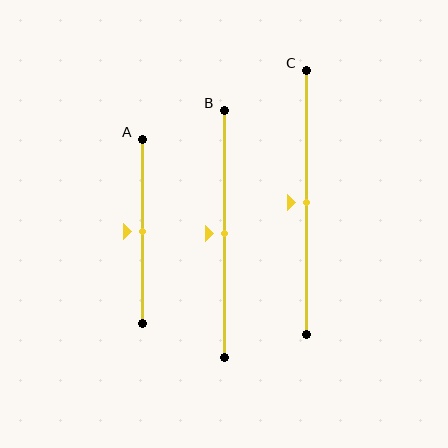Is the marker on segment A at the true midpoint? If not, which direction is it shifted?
Yes, the marker on segment A is at the true midpoint.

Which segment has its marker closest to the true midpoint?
Segment A has its marker closest to the true midpoint.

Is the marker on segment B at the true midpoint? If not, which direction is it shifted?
Yes, the marker on segment B is at the true midpoint.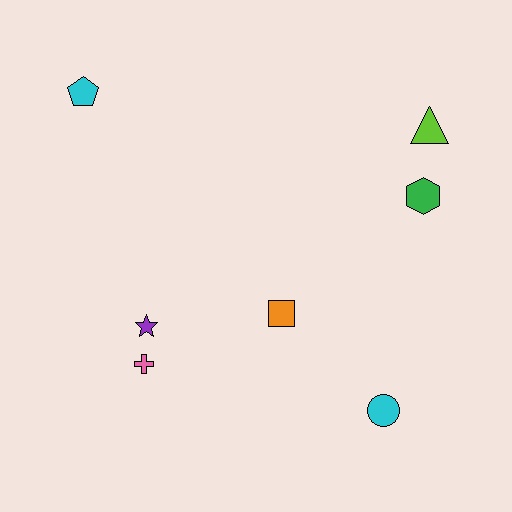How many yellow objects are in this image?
There are no yellow objects.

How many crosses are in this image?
There is 1 cross.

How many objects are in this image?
There are 7 objects.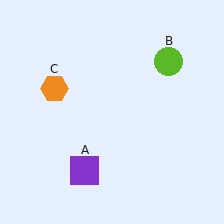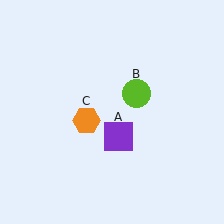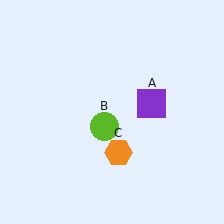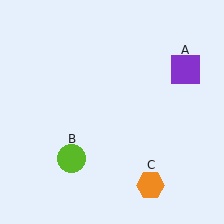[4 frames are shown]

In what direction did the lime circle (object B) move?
The lime circle (object B) moved down and to the left.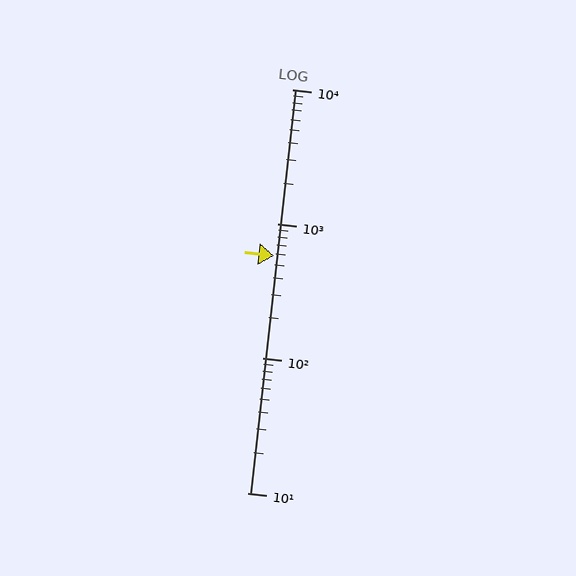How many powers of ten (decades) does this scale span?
The scale spans 3 decades, from 10 to 10000.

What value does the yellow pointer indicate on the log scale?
The pointer indicates approximately 580.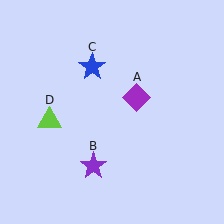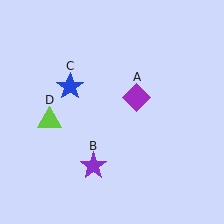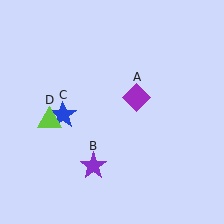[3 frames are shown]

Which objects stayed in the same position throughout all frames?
Purple diamond (object A) and purple star (object B) and lime triangle (object D) remained stationary.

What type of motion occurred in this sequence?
The blue star (object C) rotated counterclockwise around the center of the scene.